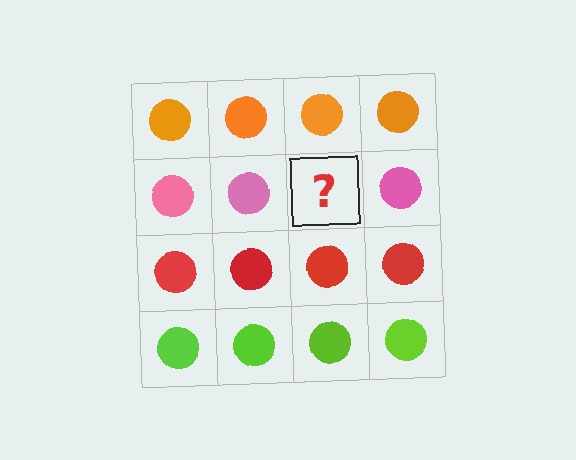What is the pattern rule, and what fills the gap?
The rule is that each row has a consistent color. The gap should be filled with a pink circle.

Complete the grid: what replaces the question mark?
The question mark should be replaced with a pink circle.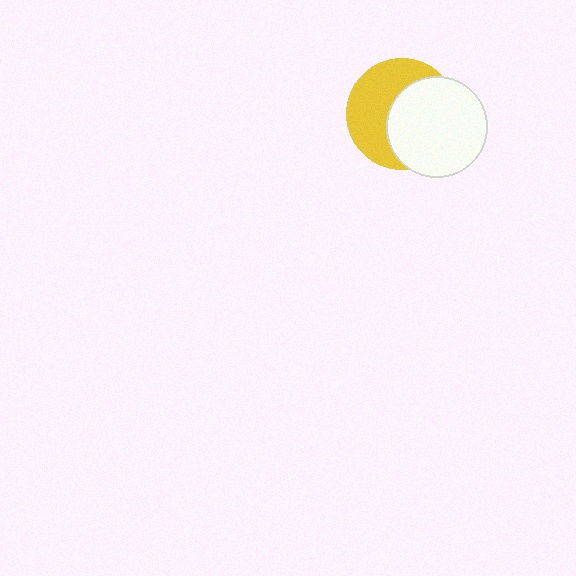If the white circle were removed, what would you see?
You would see the complete yellow circle.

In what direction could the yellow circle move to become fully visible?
The yellow circle could move left. That would shift it out from behind the white circle entirely.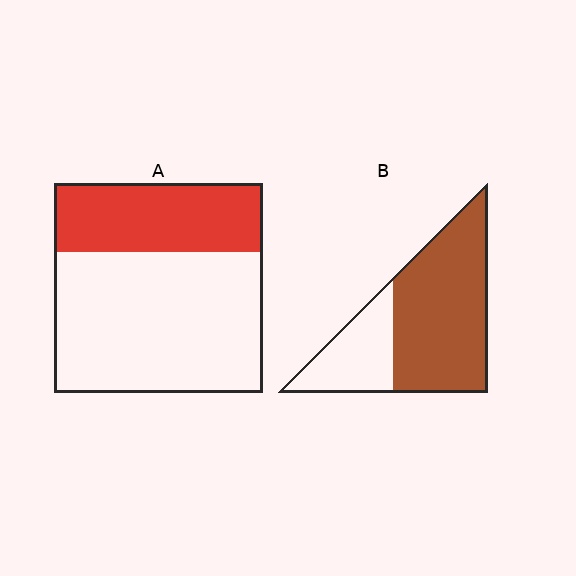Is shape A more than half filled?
No.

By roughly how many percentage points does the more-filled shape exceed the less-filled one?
By roughly 35 percentage points (B over A).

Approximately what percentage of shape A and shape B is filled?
A is approximately 35% and B is approximately 70%.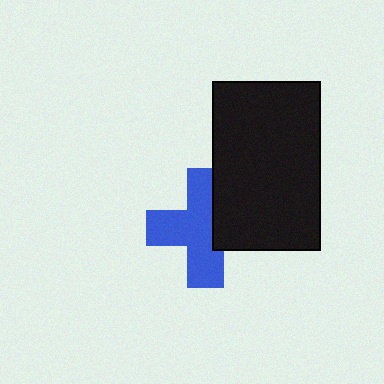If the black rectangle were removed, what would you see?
You would see the complete blue cross.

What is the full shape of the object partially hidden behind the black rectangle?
The partially hidden object is a blue cross.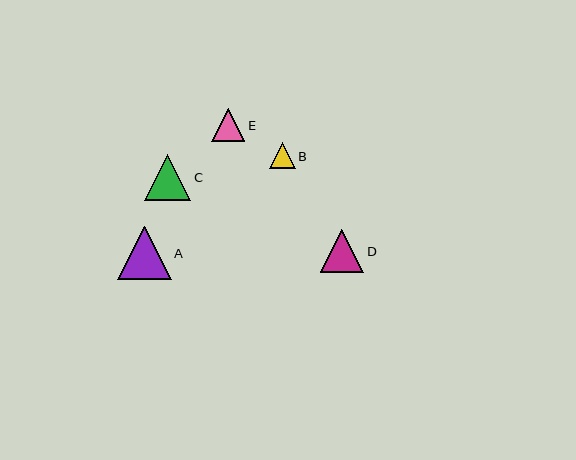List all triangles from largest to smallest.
From largest to smallest: A, C, D, E, B.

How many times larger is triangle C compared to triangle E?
Triangle C is approximately 1.4 times the size of triangle E.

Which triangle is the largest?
Triangle A is the largest with a size of approximately 53 pixels.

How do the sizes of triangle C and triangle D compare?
Triangle C and triangle D are approximately the same size.